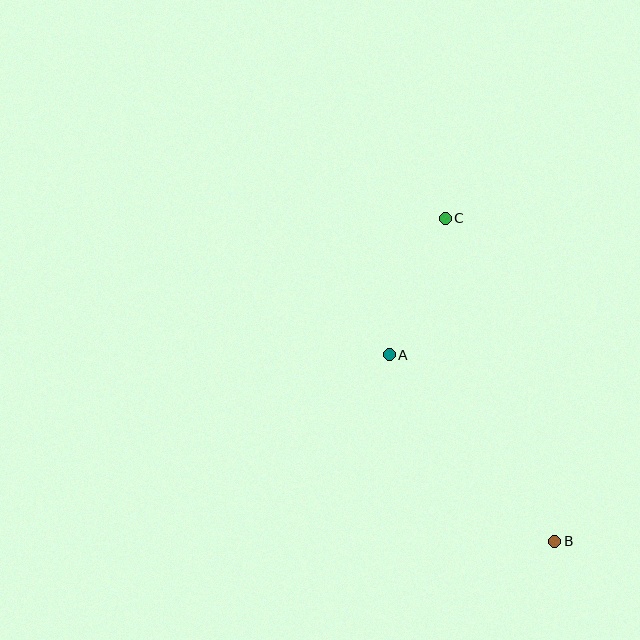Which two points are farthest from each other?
Points B and C are farthest from each other.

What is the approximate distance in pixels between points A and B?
The distance between A and B is approximately 250 pixels.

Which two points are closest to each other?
Points A and C are closest to each other.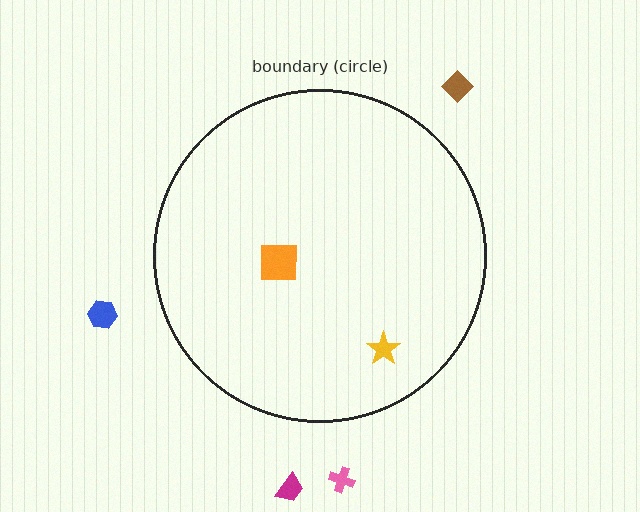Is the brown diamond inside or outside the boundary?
Outside.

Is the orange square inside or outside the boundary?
Inside.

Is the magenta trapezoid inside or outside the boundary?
Outside.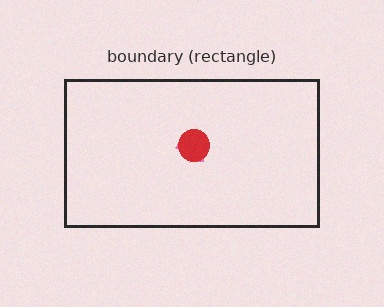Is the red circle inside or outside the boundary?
Inside.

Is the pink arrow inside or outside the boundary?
Inside.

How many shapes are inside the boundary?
2 inside, 0 outside.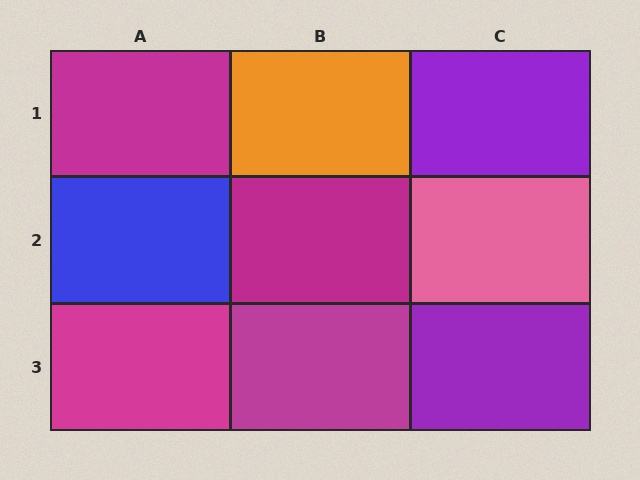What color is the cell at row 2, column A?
Blue.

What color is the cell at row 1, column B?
Orange.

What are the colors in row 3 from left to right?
Magenta, magenta, purple.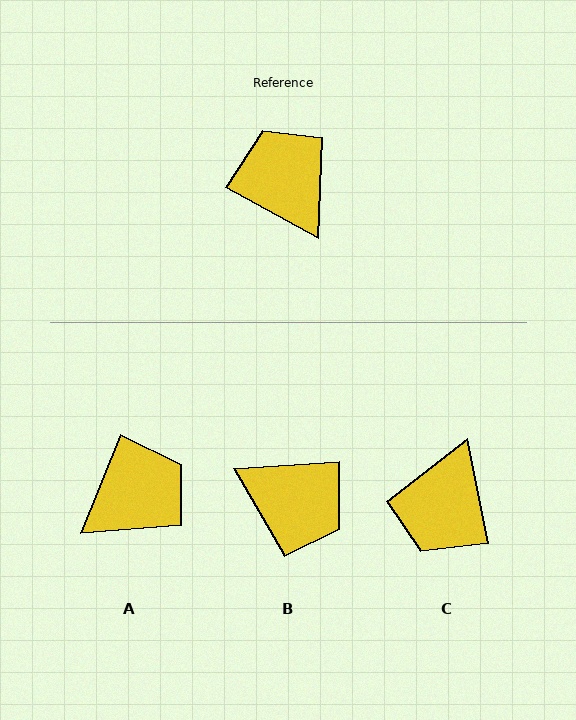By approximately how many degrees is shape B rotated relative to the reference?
Approximately 147 degrees clockwise.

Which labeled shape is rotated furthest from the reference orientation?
B, about 147 degrees away.